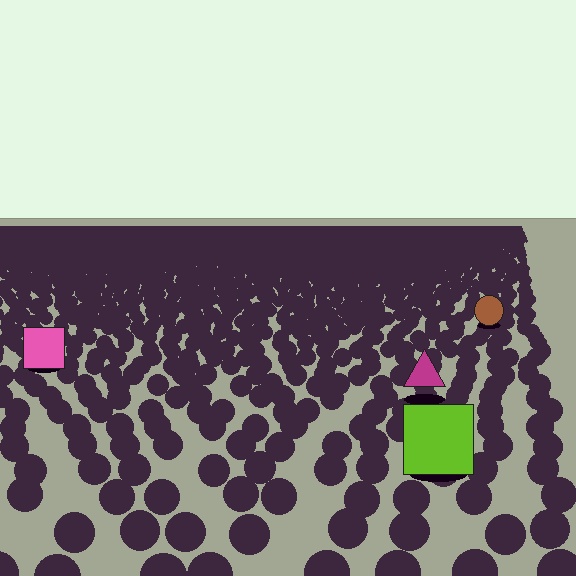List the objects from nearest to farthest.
From nearest to farthest: the lime square, the magenta triangle, the pink square, the brown circle.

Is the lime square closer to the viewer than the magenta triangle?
Yes. The lime square is closer — you can tell from the texture gradient: the ground texture is coarser near it.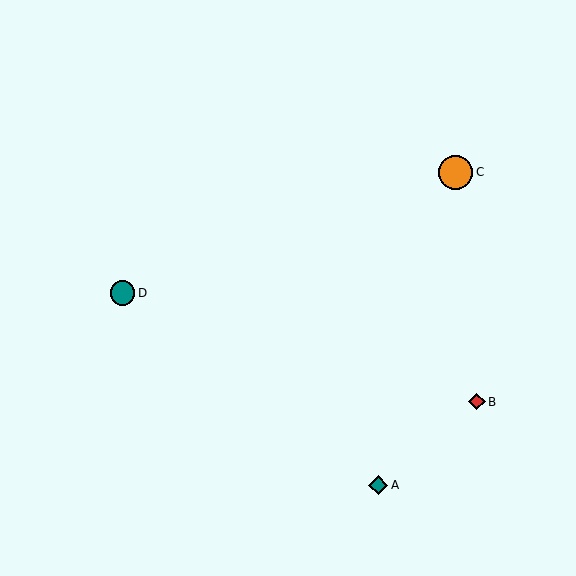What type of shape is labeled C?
Shape C is an orange circle.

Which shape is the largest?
The orange circle (labeled C) is the largest.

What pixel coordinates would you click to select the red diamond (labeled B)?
Click at (477, 402) to select the red diamond B.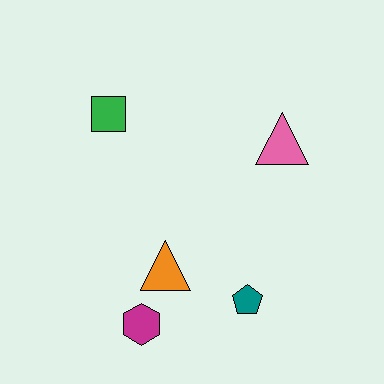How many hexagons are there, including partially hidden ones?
There is 1 hexagon.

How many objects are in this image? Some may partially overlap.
There are 5 objects.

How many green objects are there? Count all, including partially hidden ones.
There is 1 green object.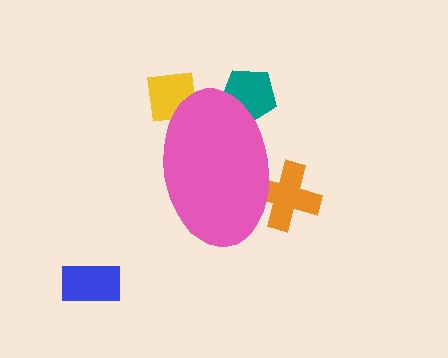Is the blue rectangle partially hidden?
No, the blue rectangle is fully visible.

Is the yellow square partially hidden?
Yes, the yellow square is partially hidden behind the pink ellipse.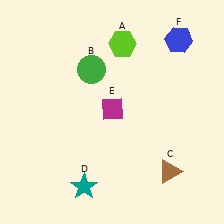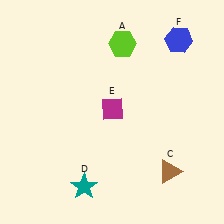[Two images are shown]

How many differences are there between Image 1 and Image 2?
There is 1 difference between the two images.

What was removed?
The green circle (B) was removed in Image 2.